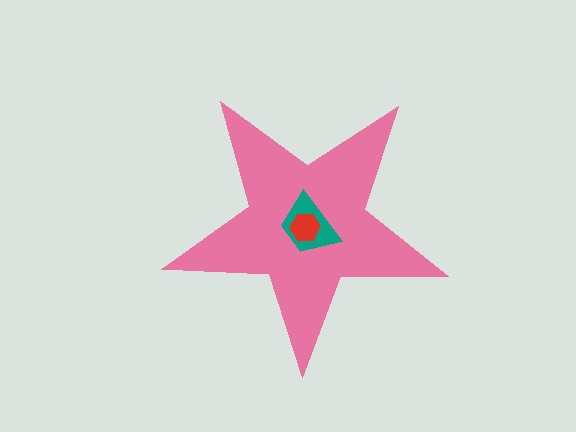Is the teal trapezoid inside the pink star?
Yes.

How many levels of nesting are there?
3.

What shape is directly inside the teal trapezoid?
The red hexagon.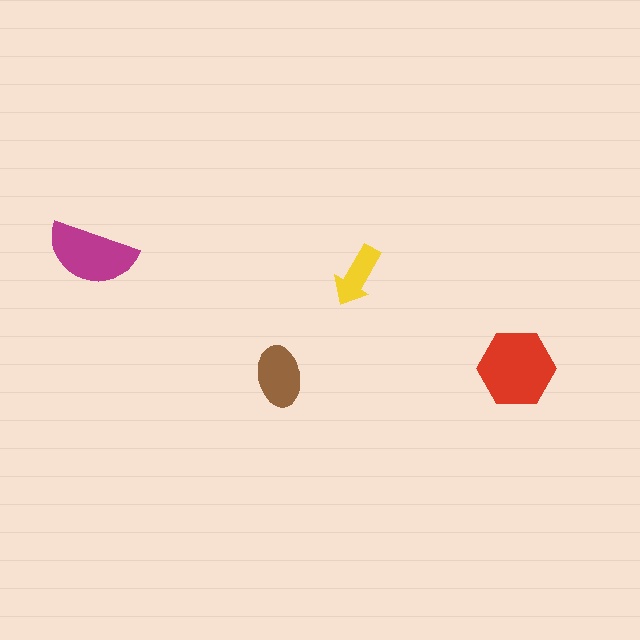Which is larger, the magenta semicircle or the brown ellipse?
The magenta semicircle.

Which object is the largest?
The red hexagon.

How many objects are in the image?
There are 4 objects in the image.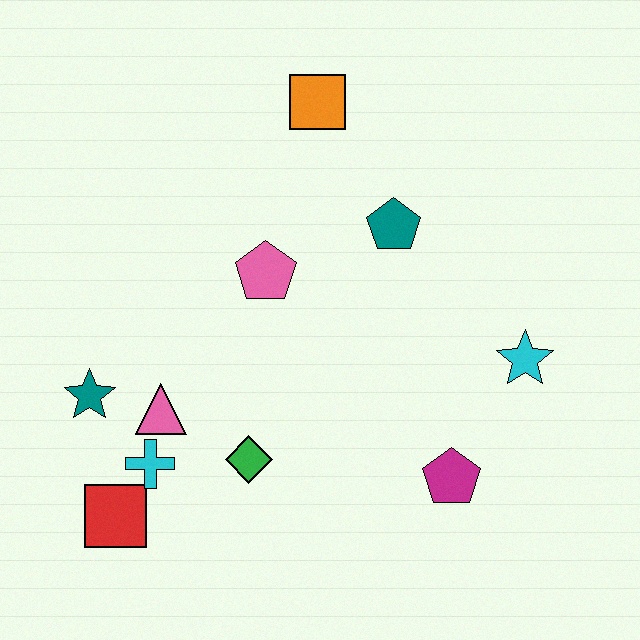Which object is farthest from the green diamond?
The orange square is farthest from the green diamond.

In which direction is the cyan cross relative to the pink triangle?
The cyan cross is below the pink triangle.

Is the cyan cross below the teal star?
Yes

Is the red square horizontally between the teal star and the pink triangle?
Yes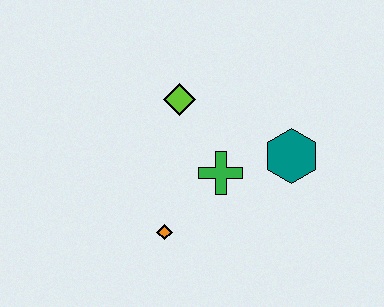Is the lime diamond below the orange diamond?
No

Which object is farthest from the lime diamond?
The orange diamond is farthest from the lime diamond.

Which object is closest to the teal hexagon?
The green cross is closest to the teal hexagon.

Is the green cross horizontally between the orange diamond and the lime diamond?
No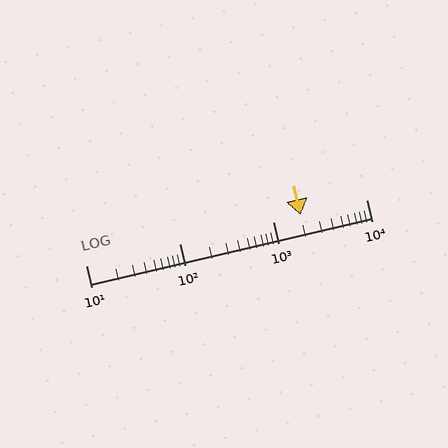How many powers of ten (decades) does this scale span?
The scale spans 3 decades, from 10 to 10000.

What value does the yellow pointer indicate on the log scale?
The pointer indicates approximately 2000.